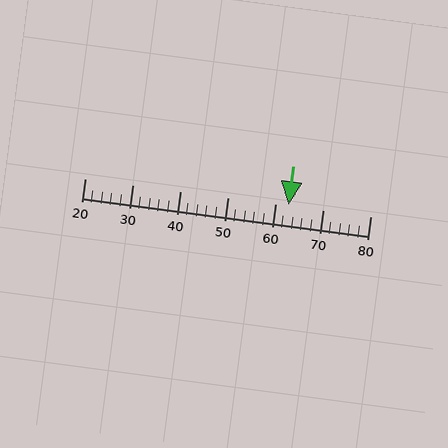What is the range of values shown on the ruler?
The ruler shows values from 20 to 80.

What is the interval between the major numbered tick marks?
The major tick marks are spaced 10 units apart.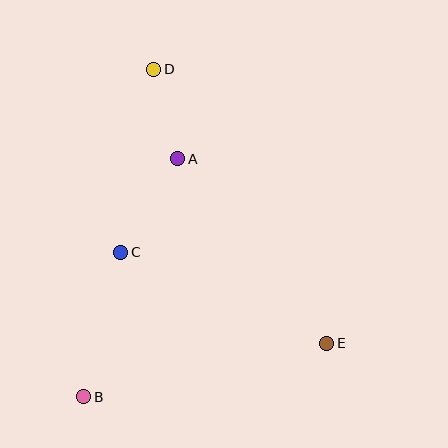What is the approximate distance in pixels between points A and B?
The distance between A and B is approximately 256 pixels.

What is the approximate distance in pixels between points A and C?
The distance between A and C is approximately 109 pixels.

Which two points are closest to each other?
Points A and D are closest to each other.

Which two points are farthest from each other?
Points B and D are farthest from each other.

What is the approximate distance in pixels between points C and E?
The distance between C and E is approximately 225 pixels.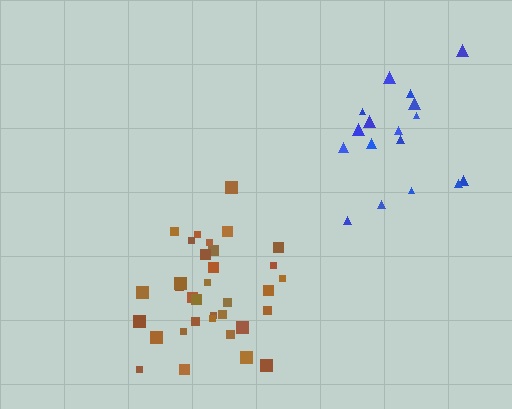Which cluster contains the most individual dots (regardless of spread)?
Brown (34).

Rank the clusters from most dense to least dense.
brown, blue.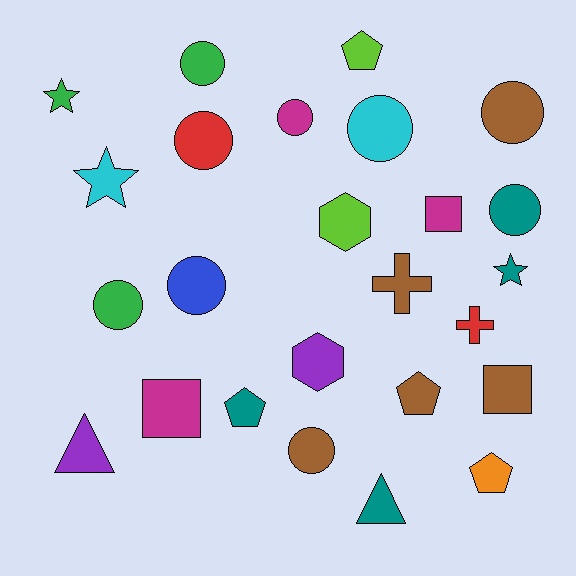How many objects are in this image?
There are 25 objects.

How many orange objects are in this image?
There is 1 orange object.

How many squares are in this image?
There are 3 squares.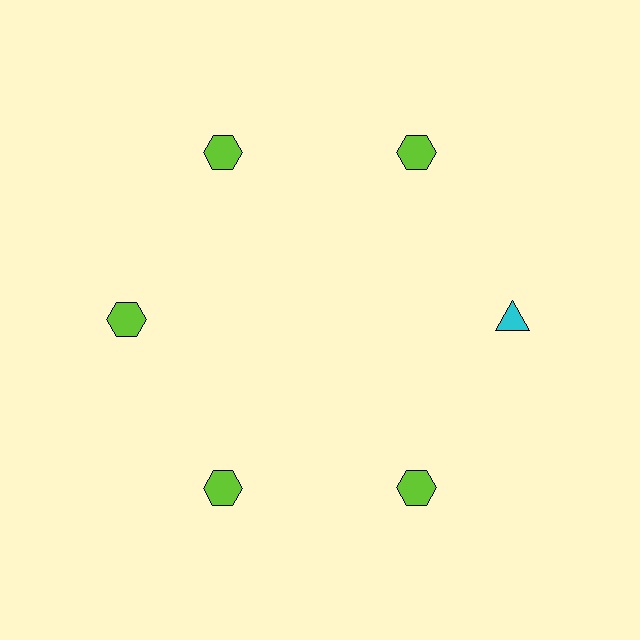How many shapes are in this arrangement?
There are 6 shapes arranged in a ring pattern.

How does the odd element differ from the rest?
It differs in both color (cyan instead of lime) and shape (triangle instead of hexagon).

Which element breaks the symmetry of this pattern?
The cyan triangle at roughly the 3 o'clock position breaks the symmetry. All other shapes are lime hexagons.